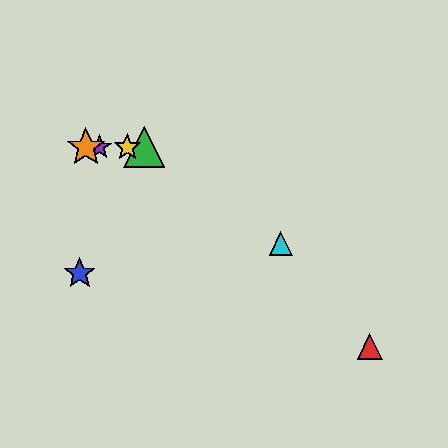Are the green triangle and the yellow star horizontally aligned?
Yes, both are at y≈147.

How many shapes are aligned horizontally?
4 shapes (the green triangle, the yellow star, the purple star, the orange star) are aligned horizontally.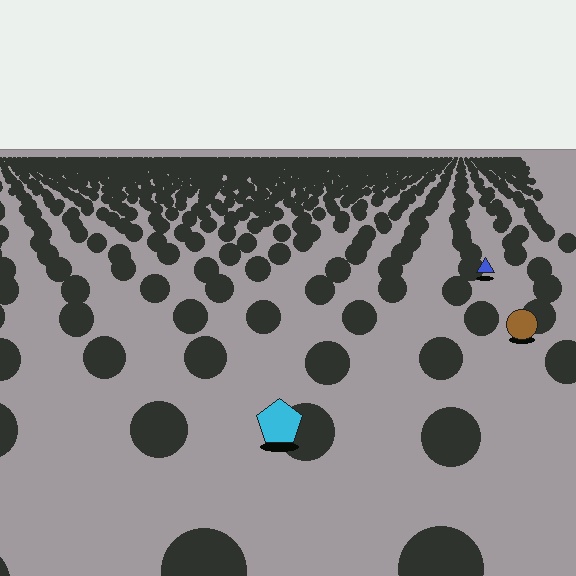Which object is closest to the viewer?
The cyan pentagon is closest. The texture marks near it are larger and more spread out.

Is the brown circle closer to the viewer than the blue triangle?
Yes. The brown circle is closer — you can tell from the texture gradient: the ground texture is coarser near it.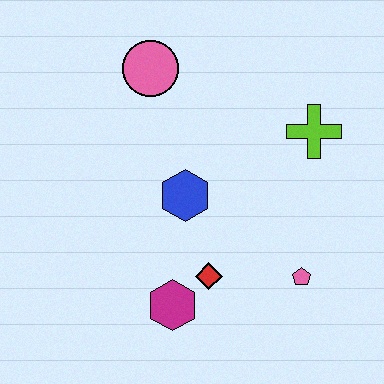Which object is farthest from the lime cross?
The magenta hexagon is farthest from the lime cross.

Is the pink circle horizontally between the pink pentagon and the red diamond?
No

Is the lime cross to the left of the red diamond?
No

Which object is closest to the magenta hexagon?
The red diamond is closest to the magenta hexagon.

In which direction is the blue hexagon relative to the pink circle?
The blue hexagon is below the pink circle.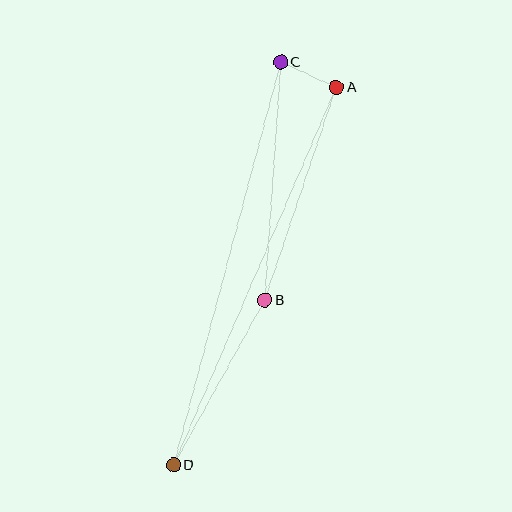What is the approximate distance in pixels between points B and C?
The distance between B and C is approximately 238 pixels.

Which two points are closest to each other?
Points A and C are closest to each other.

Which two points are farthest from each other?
Points C and D are farthest from each other.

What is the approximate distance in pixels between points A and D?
The distance between A and D is approximately 411 pixels.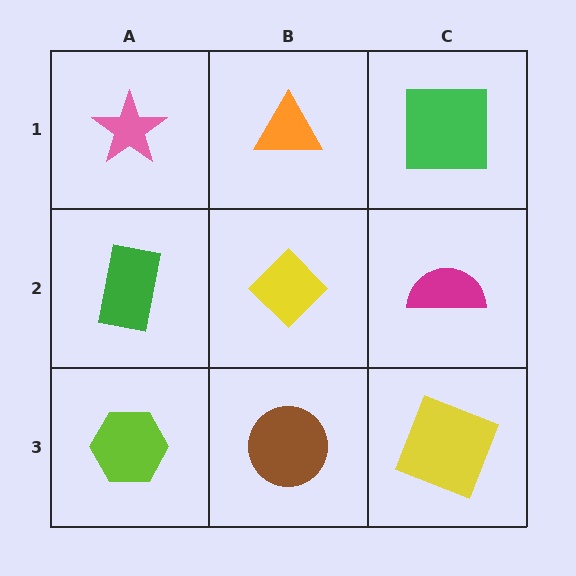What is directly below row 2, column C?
A yellow square.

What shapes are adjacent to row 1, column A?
A green rectangle (row 2, column A), an orange triangle (row 1, column B).